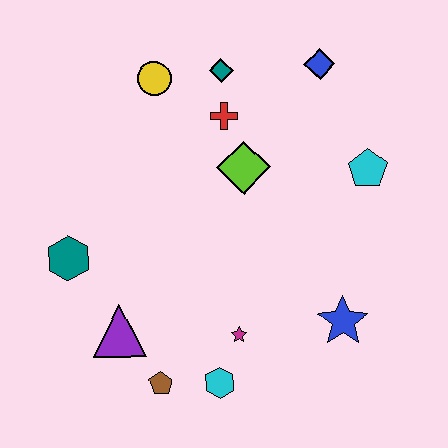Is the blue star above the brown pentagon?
Yes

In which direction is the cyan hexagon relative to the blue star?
The cyan hexagon is to the left of the blue star.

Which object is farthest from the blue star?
The yellow circle is farthest from the blue star.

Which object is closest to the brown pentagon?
The cyan hexagon is closest to the brown pentagon.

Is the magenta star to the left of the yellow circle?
No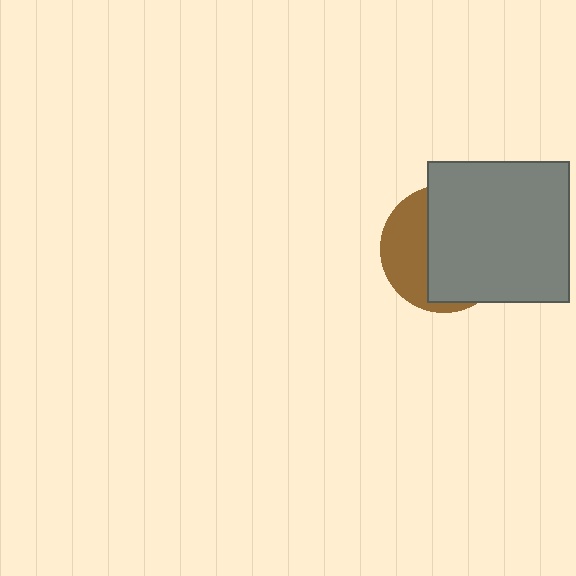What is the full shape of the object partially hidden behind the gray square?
The partially hidden object is a brown circle.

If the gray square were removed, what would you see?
You would see the complete brown circle.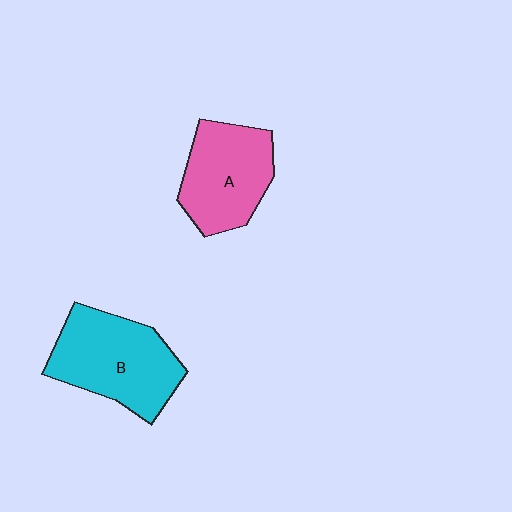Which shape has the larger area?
Shape B (cyan).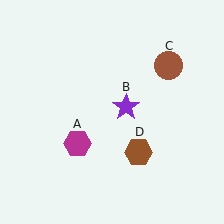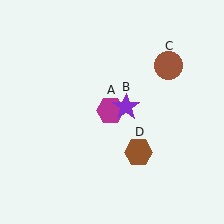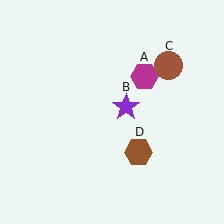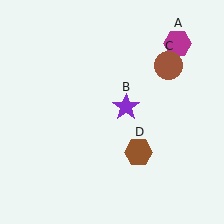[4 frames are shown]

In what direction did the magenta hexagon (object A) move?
The magenta hexagon (object A) moved up and to the right.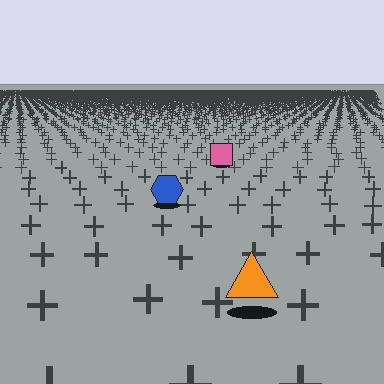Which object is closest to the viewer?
The orange triangle is closest. The texture marks near it are larger and more spread out.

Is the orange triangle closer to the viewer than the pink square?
Yes. The orange triangle is closer — you can tell from the texture gradient: the ground texture is coarser near it.